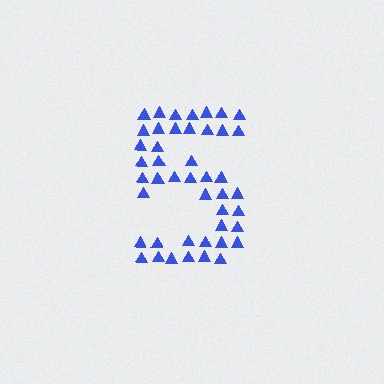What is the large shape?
The large shape is the digit 5.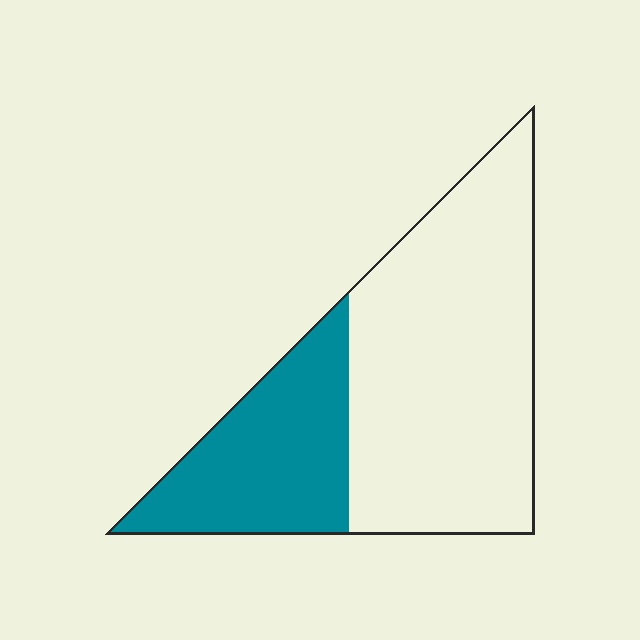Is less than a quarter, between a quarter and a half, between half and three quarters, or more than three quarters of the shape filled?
Between a quarter and a half.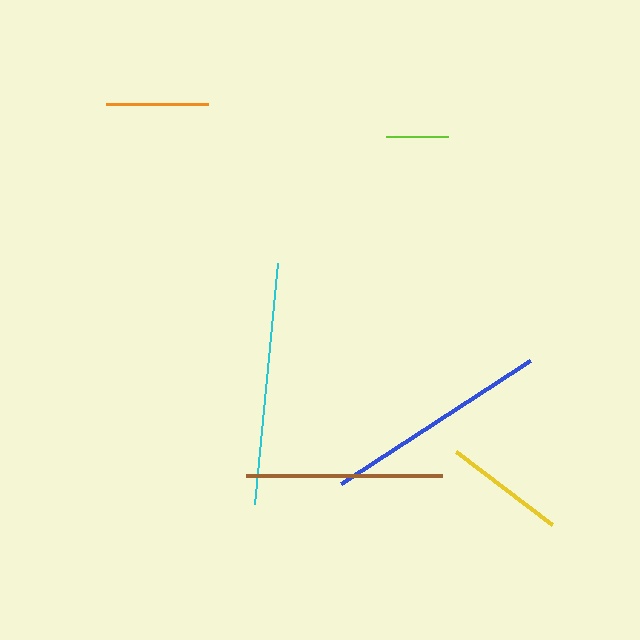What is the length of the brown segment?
The brown segment is approximately 196 pixels long.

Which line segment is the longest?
The cyan line is the longest at approximately 242 pixels.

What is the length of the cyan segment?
The cyan segment is approximately 242 pixels long.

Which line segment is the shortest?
The lime line is the shortest at approximately 62 pixels.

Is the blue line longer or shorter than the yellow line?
The blue line is longer than the yellow line.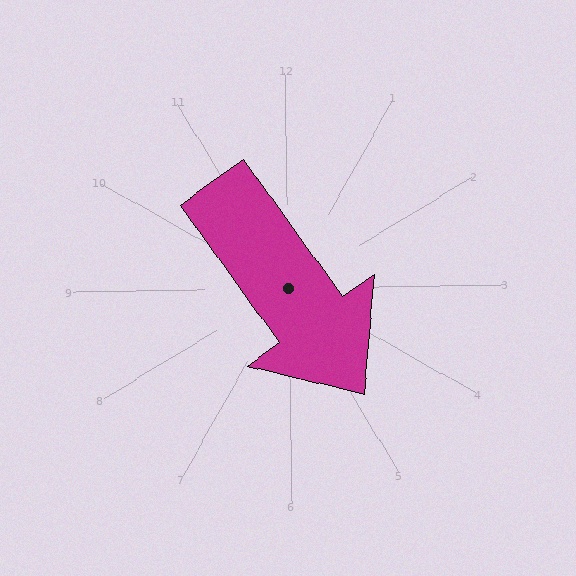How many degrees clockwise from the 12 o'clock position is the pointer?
Approximately 145 degrees.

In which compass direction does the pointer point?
Southeast.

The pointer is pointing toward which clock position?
Roughly 5 o'clock.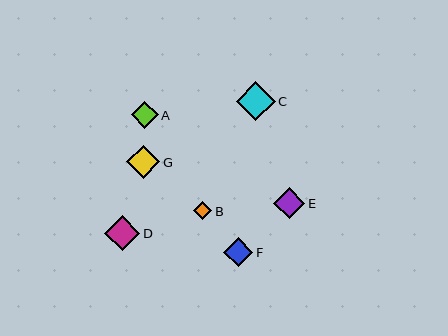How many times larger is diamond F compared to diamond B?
Diamond F is approximately 1.6 times the size of diamond B.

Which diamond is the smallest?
Diamond B is the smallest with a size of approximately 19 pixels.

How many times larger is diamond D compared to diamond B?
Diamond D is approximately 1.9 times the size of diamond B.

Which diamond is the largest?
Diamond C is the largest with a size of approximately 39 pixels.